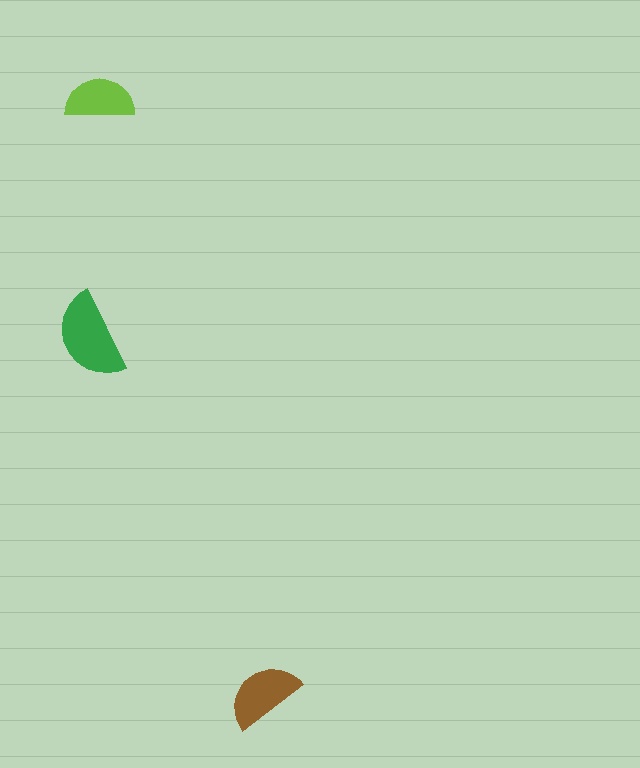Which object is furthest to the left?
The green semicircle is leftmost.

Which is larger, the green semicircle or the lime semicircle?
The green one.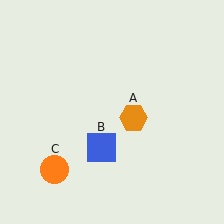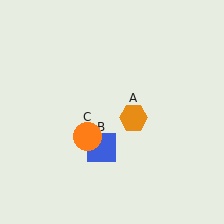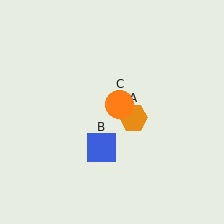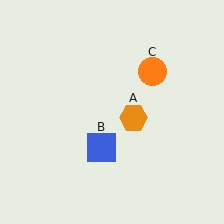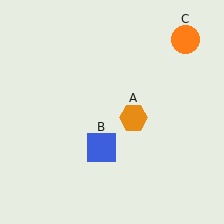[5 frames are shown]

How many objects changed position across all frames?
1 object changed position: orange circle (object C).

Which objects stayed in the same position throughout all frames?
Orange hexagon (object A) and blue square (object B) remained stationary.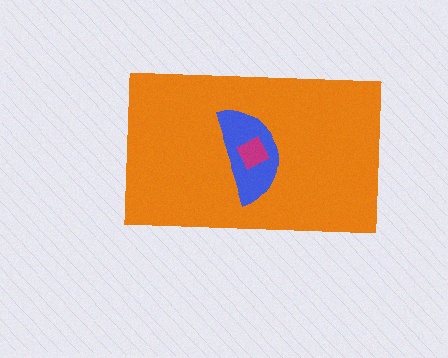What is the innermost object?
The magenta diamond.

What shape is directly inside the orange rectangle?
The blue semicircle.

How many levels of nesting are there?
3.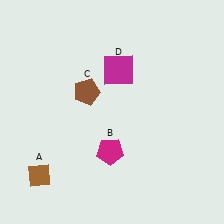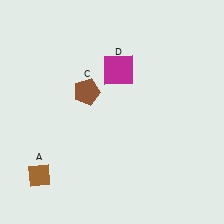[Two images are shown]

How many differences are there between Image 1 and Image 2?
There is 1 difference between the two images.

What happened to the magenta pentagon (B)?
The magenta pentagon (B) was removed in Image 2. It was in the bottom-left area of Image 1.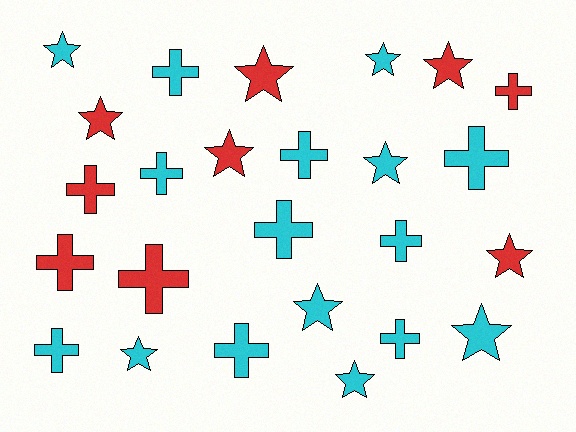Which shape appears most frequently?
Cross, with 13 objects.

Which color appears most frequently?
Cyan, with 16 objects.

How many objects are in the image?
There are 25 objects.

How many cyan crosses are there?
There are 9 cyan crosses.